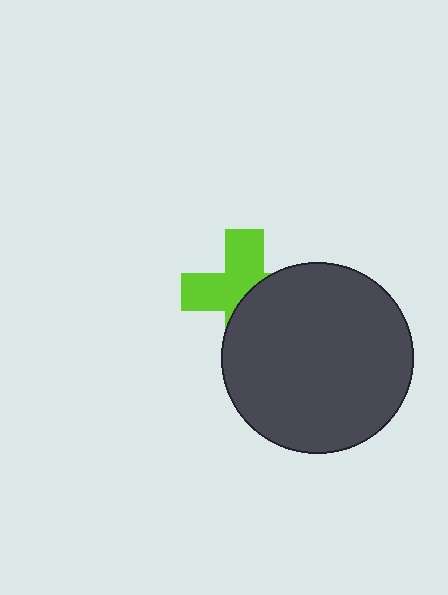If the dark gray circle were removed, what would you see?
You would see the complete lime cross.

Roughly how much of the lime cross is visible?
About half of it is visible (roughly 53%).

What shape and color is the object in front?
The object in front is a dark gray circle.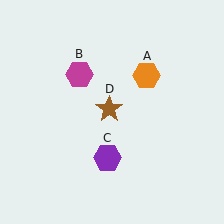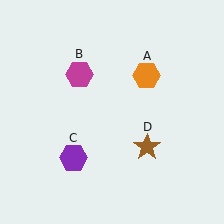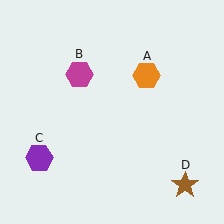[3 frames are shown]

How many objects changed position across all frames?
2 objects changed position: purple hexagon (object C), brown star (object D).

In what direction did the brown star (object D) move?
The brown star (object D) moved down and to the right.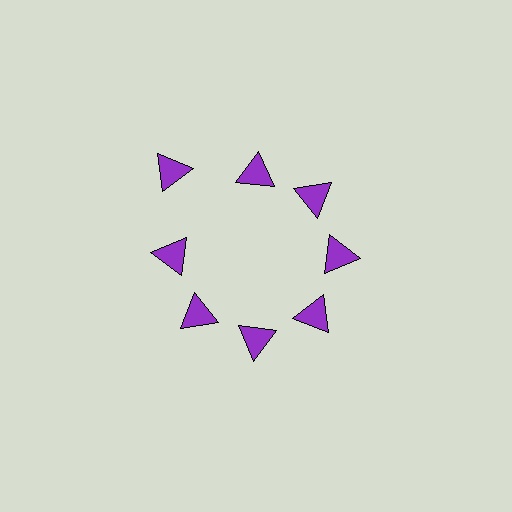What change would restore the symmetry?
The symmetry would be restored by moving it inward, back onto the ring so that all 8 triangles sit at equal angles and equal distance from the center.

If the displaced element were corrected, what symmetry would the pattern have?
It would have 8-fold rotational symmetry — the pattern would map onto itself every 45 degrees.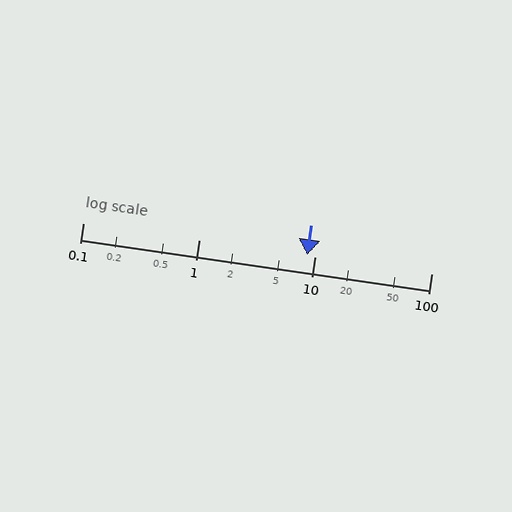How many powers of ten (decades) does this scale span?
The scale spans 3 decades, from 0.1 to 100.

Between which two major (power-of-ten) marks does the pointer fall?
The pointer is between 1 and 10.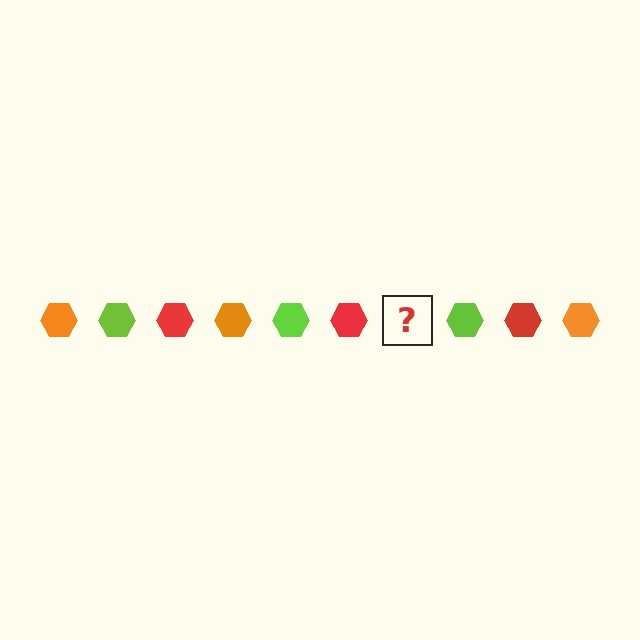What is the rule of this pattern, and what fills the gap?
The rule is that the pattern cycles through orange, lime, red hexagons. The gap should be filled with an orange hexagon.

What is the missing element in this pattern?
The missing element is an orange hexagon.